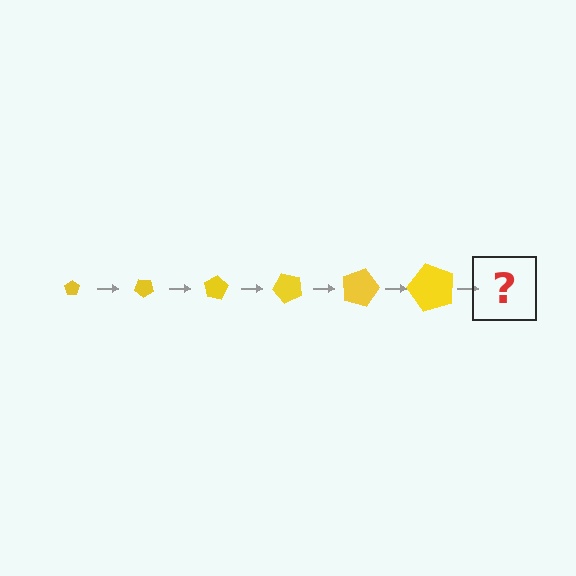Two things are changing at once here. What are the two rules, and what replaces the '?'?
The two rules are that the pentagon grows larger each step and it rotates 40 degrees each step. The '?' should be a pentagon, larger than the previous one and rotated 240 degrees from the start.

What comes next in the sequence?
The next element should be a pentagon, larger than the previous one and rotated 240 degrees from the start.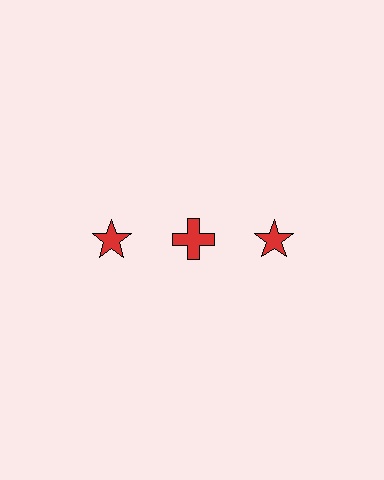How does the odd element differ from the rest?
It has a different shape: cross instead of star.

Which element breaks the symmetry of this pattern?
The red cross in the top row, second from left column breaks the symmetry. All other shapes are red stars.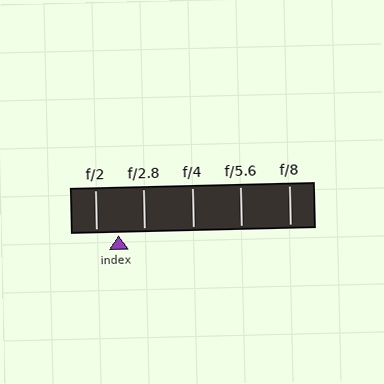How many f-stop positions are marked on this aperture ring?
There are 5 f-stop positions marked.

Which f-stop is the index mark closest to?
The index mark is closest to f/2.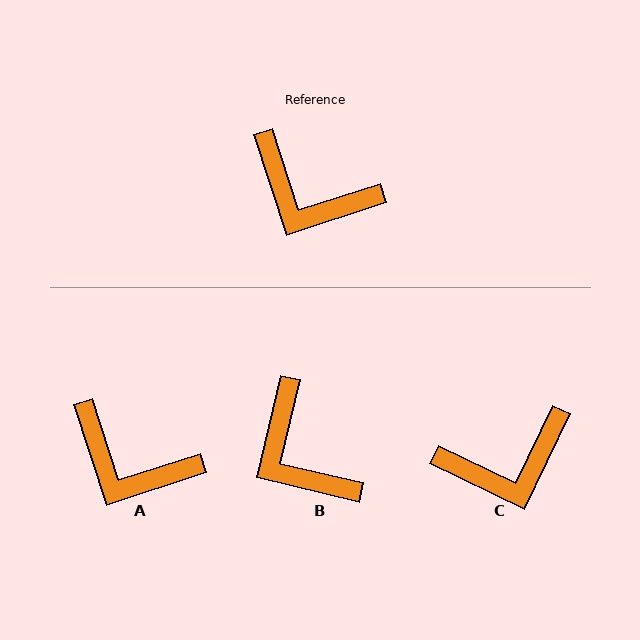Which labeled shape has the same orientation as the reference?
A.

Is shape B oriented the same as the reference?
No, it is off by about 31 degrees.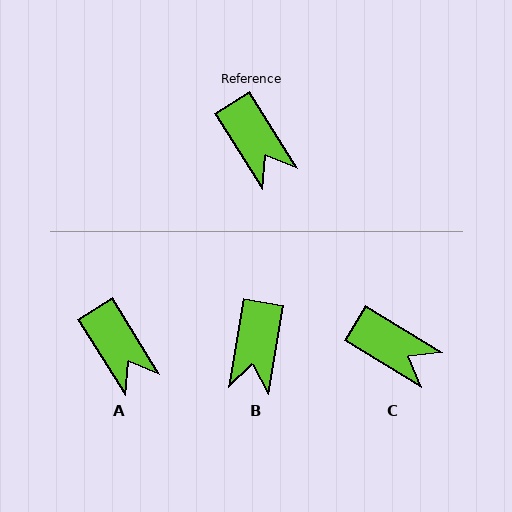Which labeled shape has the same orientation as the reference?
A.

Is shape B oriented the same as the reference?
No, it is off by about 42 degrees.